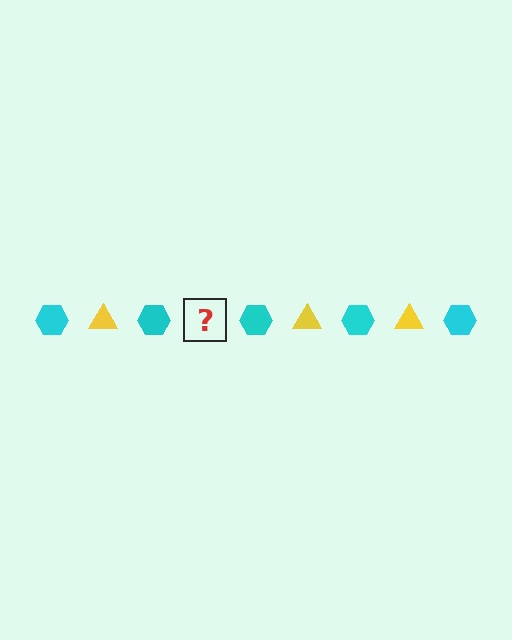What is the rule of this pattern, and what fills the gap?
The rule is that the pattern alternates between cyan hexagon and yellow triangle. The gap should be filled with a yellow triangle.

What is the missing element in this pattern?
The missing element is a yellow triangle.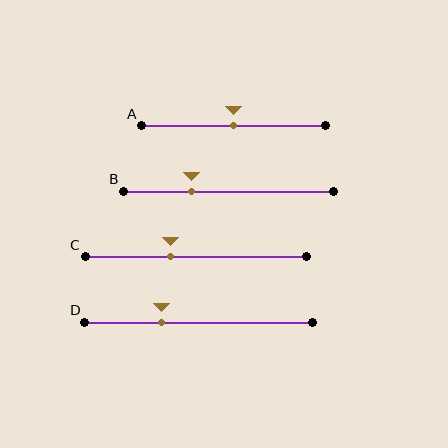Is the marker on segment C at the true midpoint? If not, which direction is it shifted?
No, the marker on segment C is shifted to the left by about 12% of the segment length.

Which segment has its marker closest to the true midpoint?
Segment A has its marker closest to the true midpoint.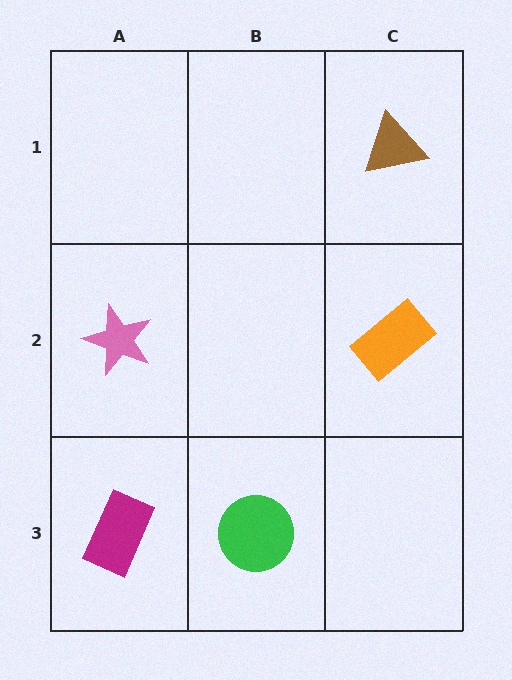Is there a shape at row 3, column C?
No, that cell is empty.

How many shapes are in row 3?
2 shapes.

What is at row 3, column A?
A magenta rectangle.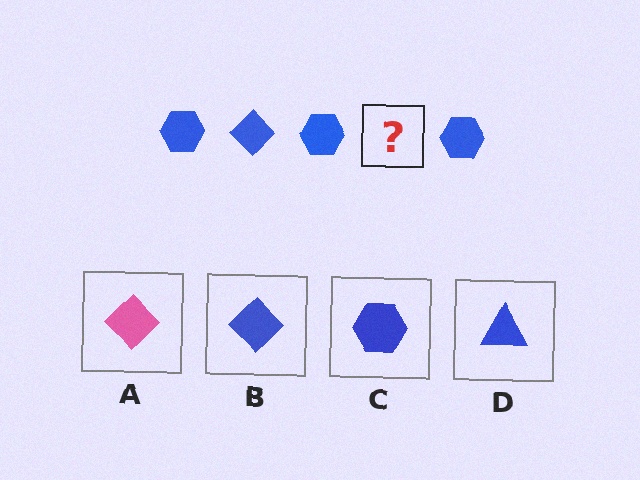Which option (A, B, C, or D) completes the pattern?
B.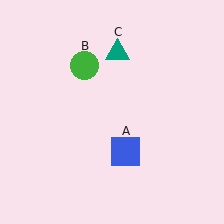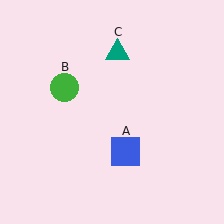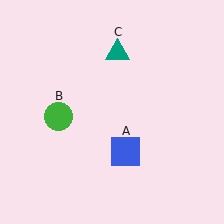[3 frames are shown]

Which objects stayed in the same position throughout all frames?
Blue square (object A) and teal triangle (object C) remained stationary.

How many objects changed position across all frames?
1 object changed position: green circle (object B).